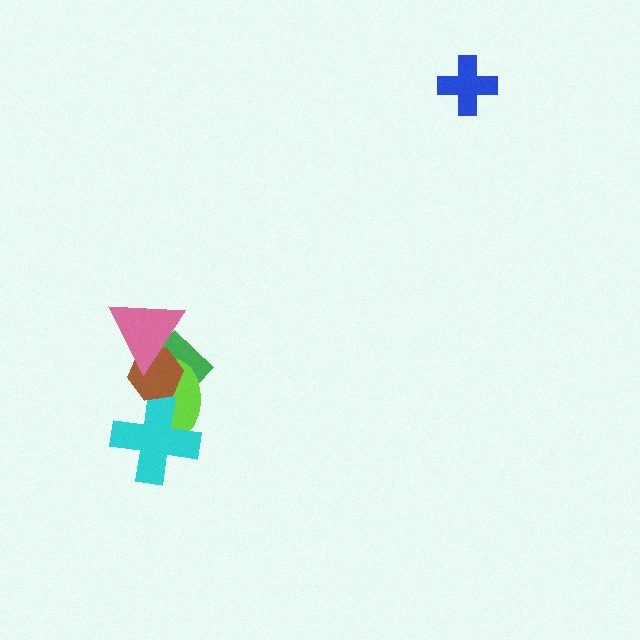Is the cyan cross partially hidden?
Yes, it is partially covered by another shape.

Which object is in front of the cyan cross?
The brown hexagon is in front of the cyan cross.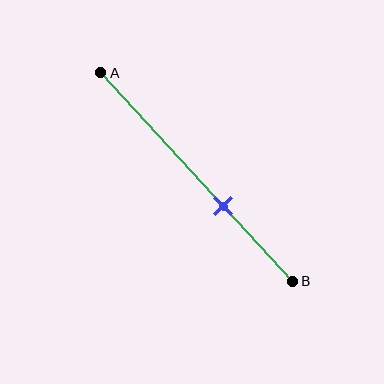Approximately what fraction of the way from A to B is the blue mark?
The blue mark is approximately 65% of the way from A to B.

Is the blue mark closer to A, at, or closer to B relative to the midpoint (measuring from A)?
The blue mark is closer to point B than the midpoint of segment AB.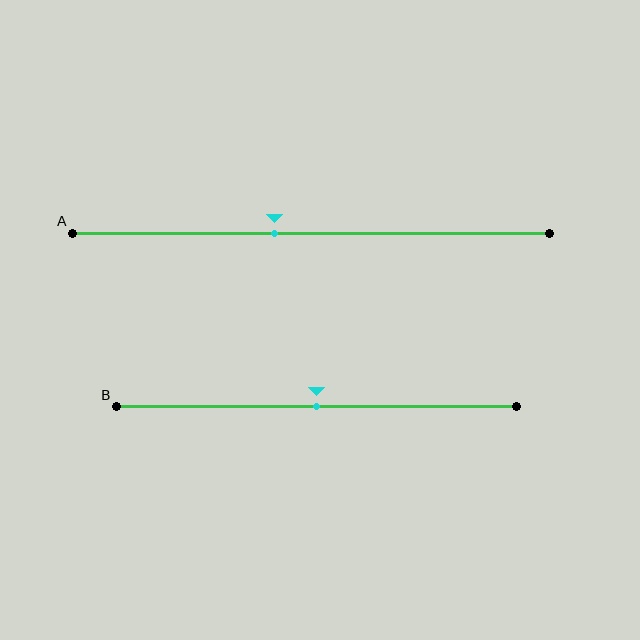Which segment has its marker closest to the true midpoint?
Segment B has its marker closest to the true midpoint.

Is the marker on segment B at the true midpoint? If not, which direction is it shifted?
Yes, the marker on segment B is at the true midpoint.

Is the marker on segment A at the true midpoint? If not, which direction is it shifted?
No, the marker on segment A is shifted to the left by about 8% of the segment length.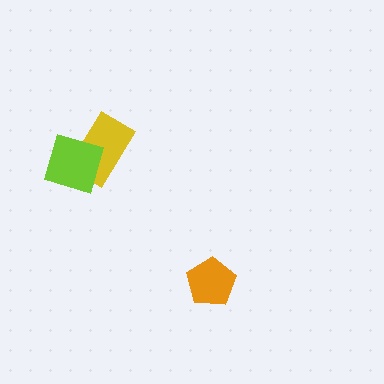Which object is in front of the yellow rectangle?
The lime diamond is in front of the yellow rectangle.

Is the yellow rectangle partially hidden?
Yes, it is partially covered by another shape.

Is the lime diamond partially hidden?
No, no other shape covers it.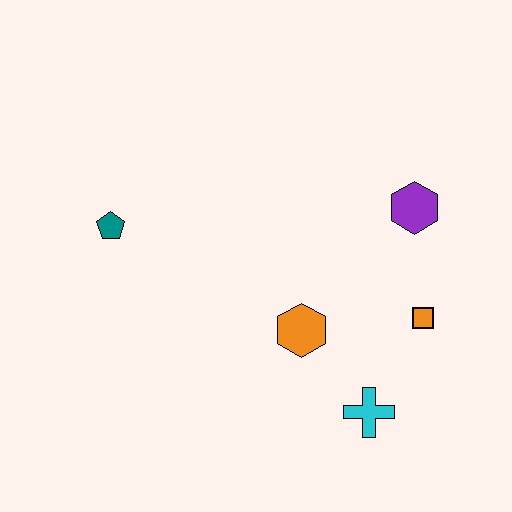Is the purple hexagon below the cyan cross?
No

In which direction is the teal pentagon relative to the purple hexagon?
The teal pentagon is to the left of the purple hexagon.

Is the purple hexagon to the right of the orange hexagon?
Yes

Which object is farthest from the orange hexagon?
The teal pentagon is farthest from the orange hexagon.